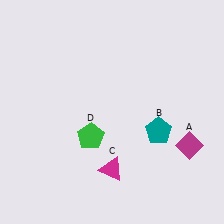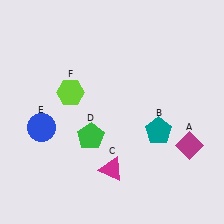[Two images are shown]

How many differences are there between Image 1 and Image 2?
There are 2 differences between the two images.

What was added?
A blue circle (E), a lime hexagon (F) were added in Image 2.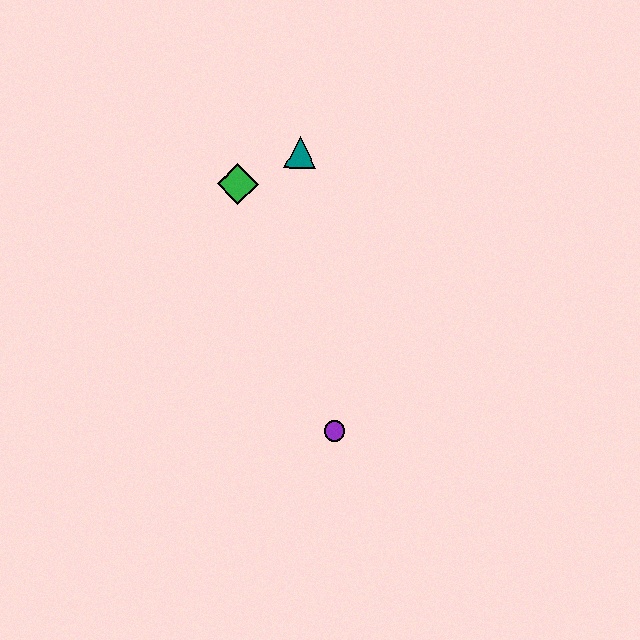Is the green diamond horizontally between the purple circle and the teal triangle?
No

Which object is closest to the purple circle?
The green diamond is closest to the purple circle.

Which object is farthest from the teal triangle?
The purple circle is farthest from the teal triangle.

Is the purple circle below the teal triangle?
Yes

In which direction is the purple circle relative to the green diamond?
The purple circle is below the green diamond.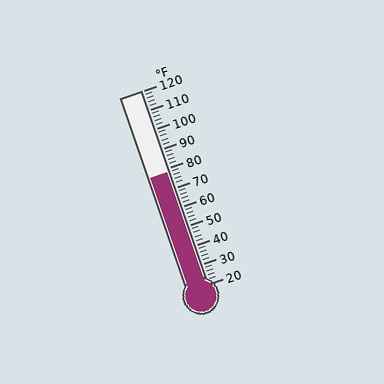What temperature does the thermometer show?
The thermometer shows approximately 78°F.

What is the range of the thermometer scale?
The thermometer scale ranges from 20°F to 120°F.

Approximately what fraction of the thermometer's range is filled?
The thermometer is filled to approximately 60% of its range.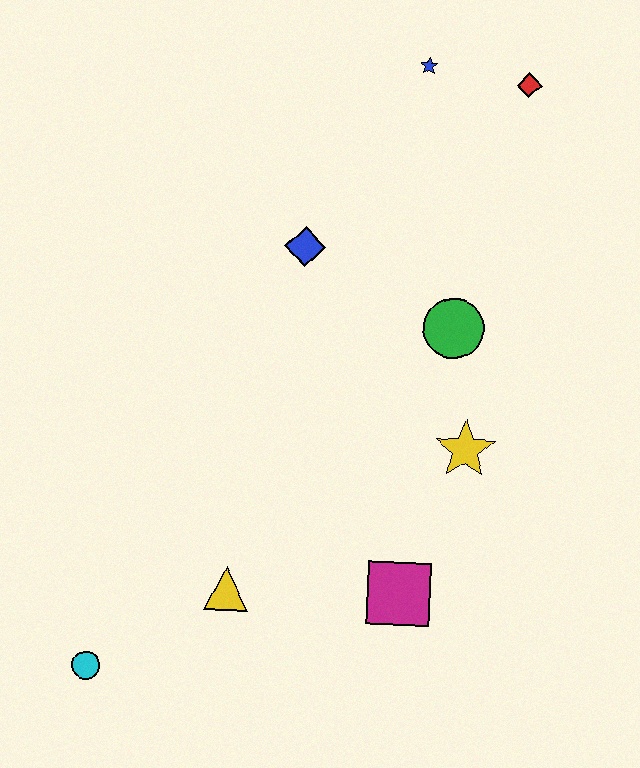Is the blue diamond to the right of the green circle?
No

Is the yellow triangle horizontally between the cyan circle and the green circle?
Yes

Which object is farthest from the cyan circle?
The red diamond is farthest from the cyan circle.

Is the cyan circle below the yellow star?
Yes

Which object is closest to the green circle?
The yellow star is closest to the green circle.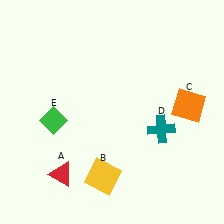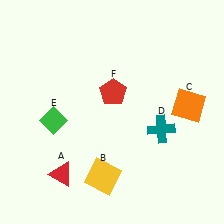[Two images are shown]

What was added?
A red pentagon (F) was added in Image 2.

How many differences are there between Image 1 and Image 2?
There is 1 difference between the two images.